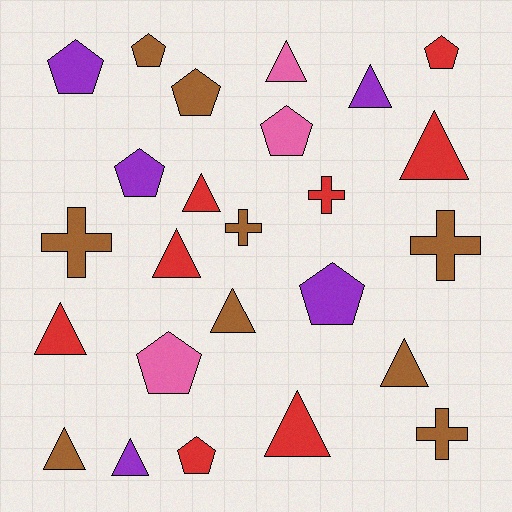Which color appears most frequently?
Brown, with 9 objects.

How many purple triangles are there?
There are 2 purple triangles.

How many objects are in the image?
There are 25 objects.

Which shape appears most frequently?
Triangle, with 11 objects.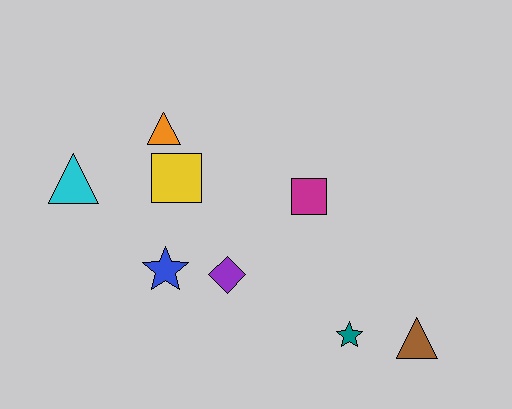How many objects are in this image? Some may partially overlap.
There are 8 objects.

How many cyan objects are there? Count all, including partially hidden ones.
There is 1 cyan object.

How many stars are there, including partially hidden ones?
There are 2 stars.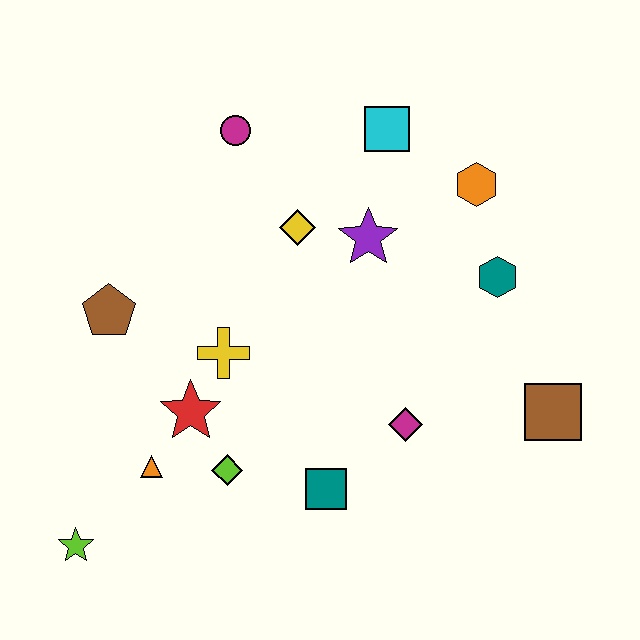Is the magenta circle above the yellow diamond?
Yes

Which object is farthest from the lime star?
The orange hexagon is farthest from the lime star.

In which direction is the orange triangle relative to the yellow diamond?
The orange triangle is below the yellow diamond.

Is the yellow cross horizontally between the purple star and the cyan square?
No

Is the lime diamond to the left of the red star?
No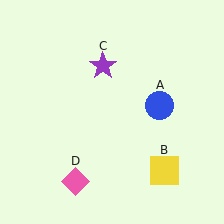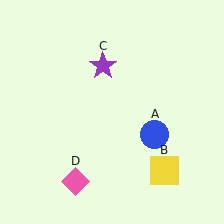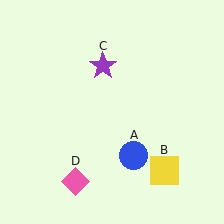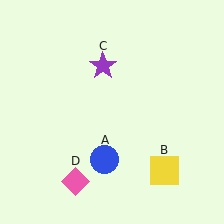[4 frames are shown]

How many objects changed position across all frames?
1 object changed position: blue circle (object A).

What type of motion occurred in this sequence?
The blue circle (object A) rotated clockwise around the center of the scene.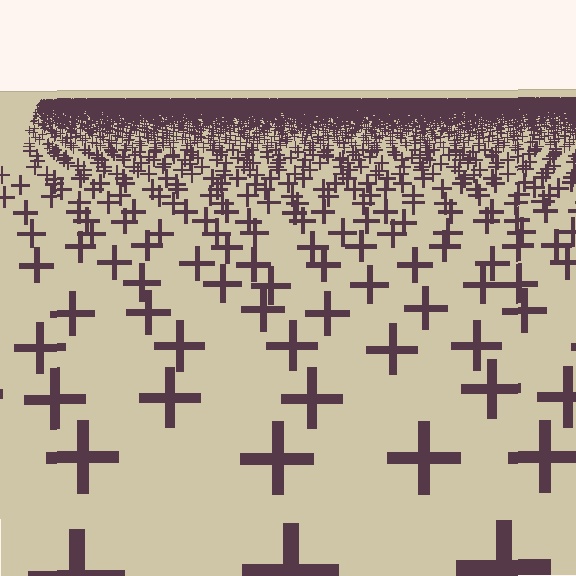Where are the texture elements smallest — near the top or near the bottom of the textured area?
Near the top.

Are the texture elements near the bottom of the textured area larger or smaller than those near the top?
Larger. Near the bottom, elements are closer to the viewer and appear at a bigger on-screen size.